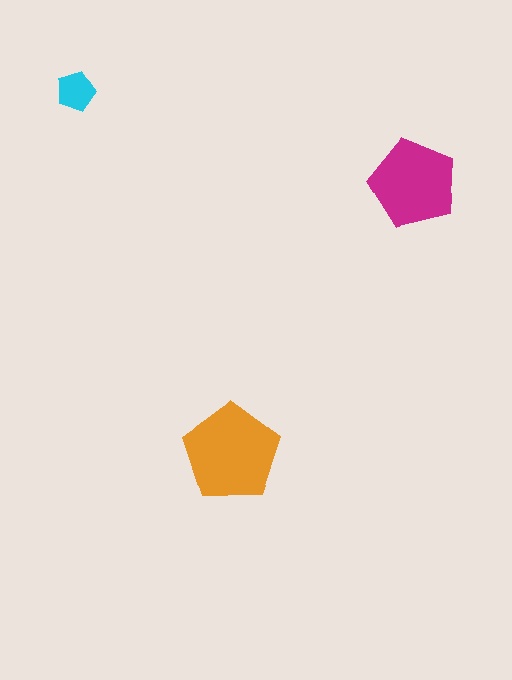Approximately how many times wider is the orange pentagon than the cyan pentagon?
About 2.5 times wider.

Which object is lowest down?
The orange pentagon is bottommost.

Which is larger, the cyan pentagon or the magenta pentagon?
The magenta one.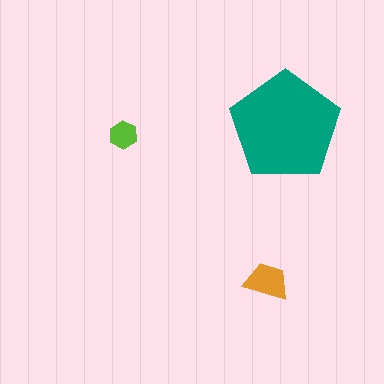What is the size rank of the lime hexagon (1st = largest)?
3rd.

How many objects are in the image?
There are 3 objects in the image.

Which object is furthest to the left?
The lime hexagon is leftmost.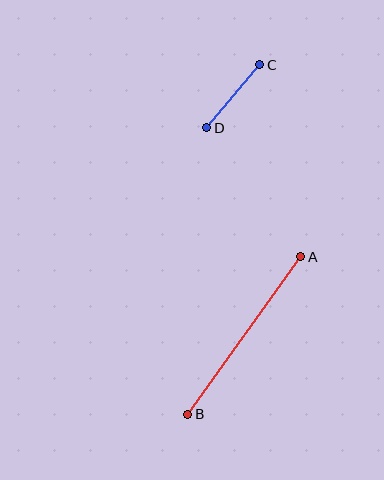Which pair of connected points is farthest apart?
Points A and B are farthest apart.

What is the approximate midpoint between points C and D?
The midpoint is at approximately (233, 96) pixels.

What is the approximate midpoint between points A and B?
The midpoint is at approximately (244, 336) pixels.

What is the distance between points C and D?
The distance is approximately 82 pixels.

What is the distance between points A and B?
The distance is approximately 194 pixels.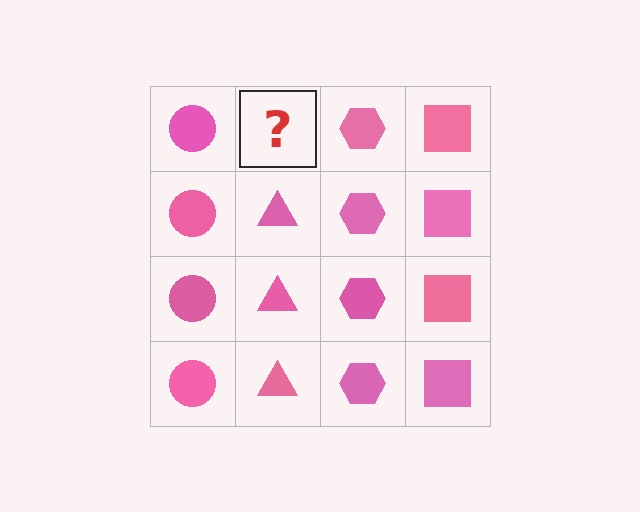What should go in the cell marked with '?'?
The missing cell should contain a pink triangle.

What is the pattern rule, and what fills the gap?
The rule is that each column has a consistent shape. The gap should be filled with a pink triangle.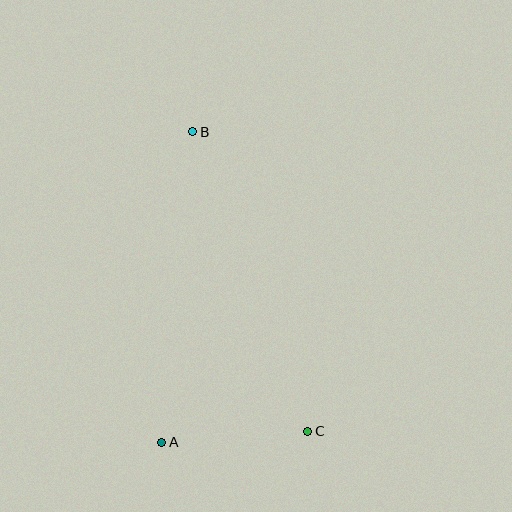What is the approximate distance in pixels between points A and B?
The distance between A and B is approximately 312 pixels.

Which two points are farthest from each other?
Points B and C are farthest from each other.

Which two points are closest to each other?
Points A and C are closest to each other.